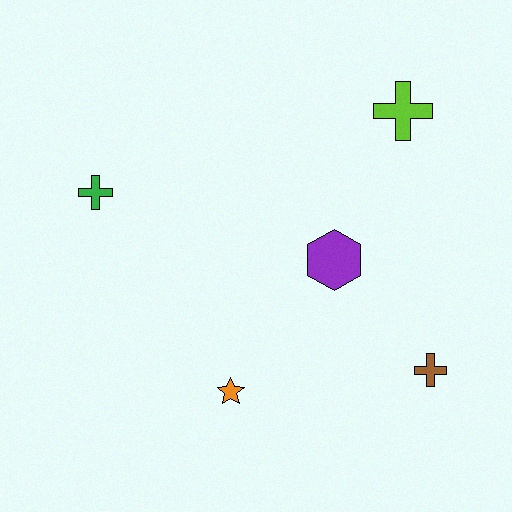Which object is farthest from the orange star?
The lime cross is farthest from the orange star.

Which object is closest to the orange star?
The purple hexagon is closest to the orange star.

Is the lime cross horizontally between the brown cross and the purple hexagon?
Yes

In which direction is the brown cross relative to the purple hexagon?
The brown cross is below the purple hexagon.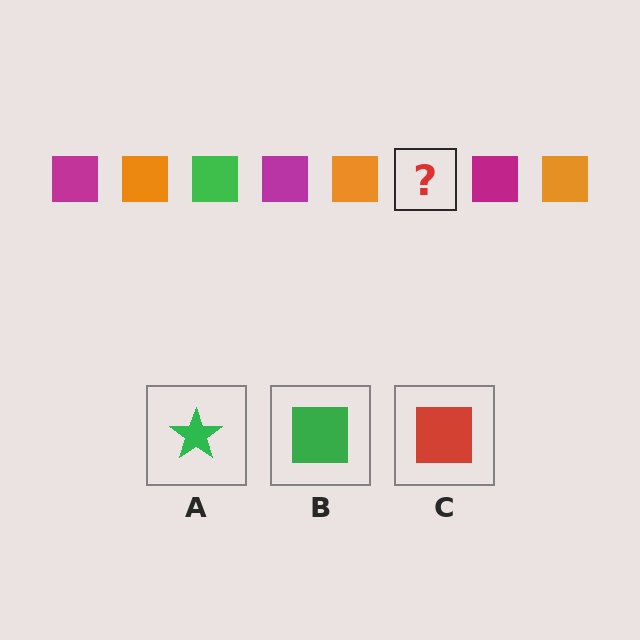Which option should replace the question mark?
Option B.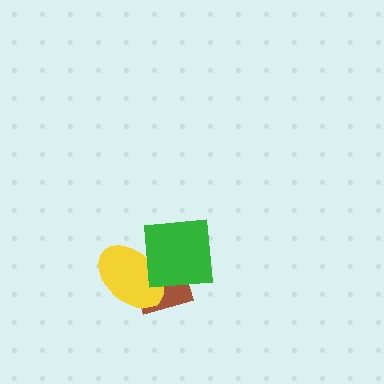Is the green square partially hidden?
No, no other shape covers it.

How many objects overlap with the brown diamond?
2 objects overlap with the brown diamond.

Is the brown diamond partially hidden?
Yes, it is partially covered by another shape.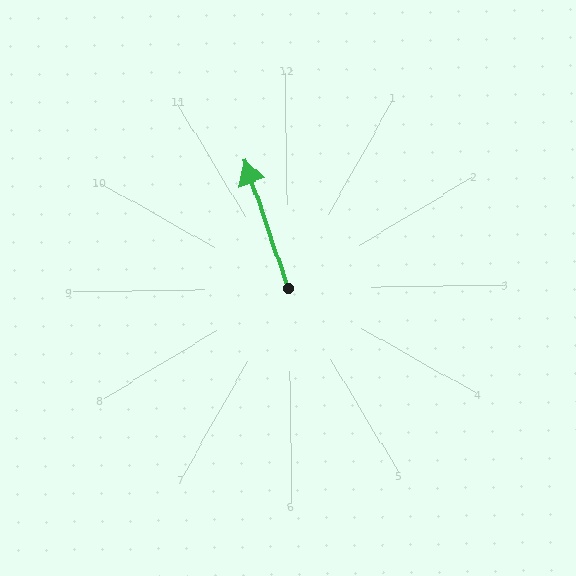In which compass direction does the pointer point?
North.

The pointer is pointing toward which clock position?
Roughly 11 o'clock.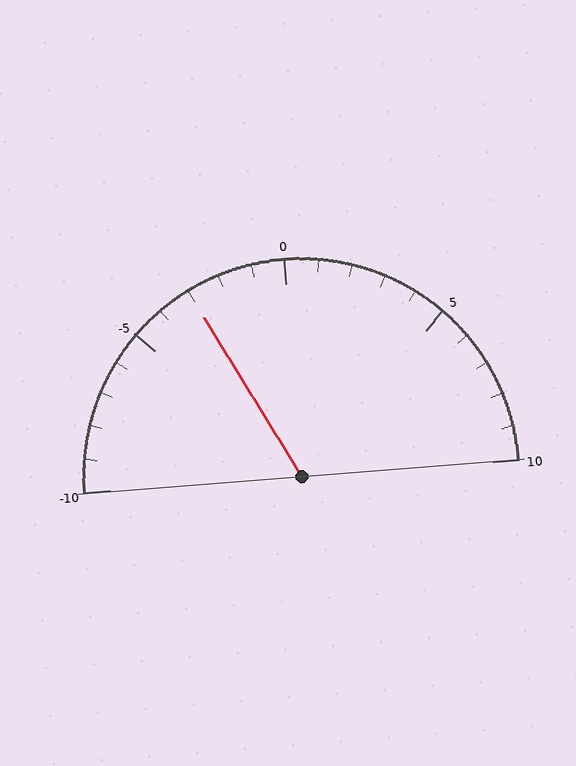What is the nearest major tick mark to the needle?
The nearest major tick mark is -5.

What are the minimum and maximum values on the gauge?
The gauge ranges from -10 to 10.